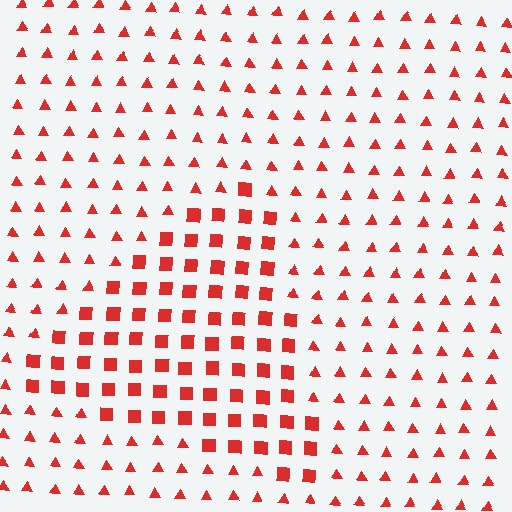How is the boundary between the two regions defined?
The boundary is defined by a change in element shape: squares inside vs. triangles outside. All elements share the same color and spacing.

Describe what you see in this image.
The image is filled with small red elements arranged in a uniform grid. A triangle-shaped region contains squares, while the surrounding area contains triangles. The boundary is defined purely by the change in element shape.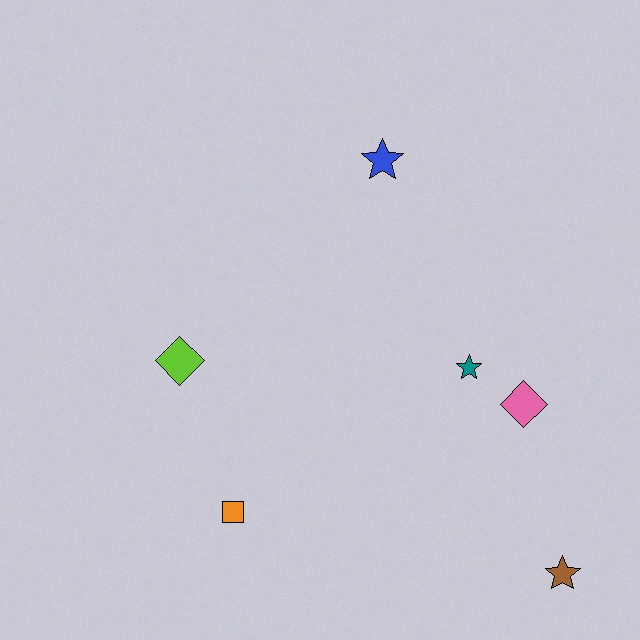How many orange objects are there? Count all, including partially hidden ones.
There is 1 orange object.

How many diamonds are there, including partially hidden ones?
There are 2 diamonds.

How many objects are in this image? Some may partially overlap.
There are 6 objects.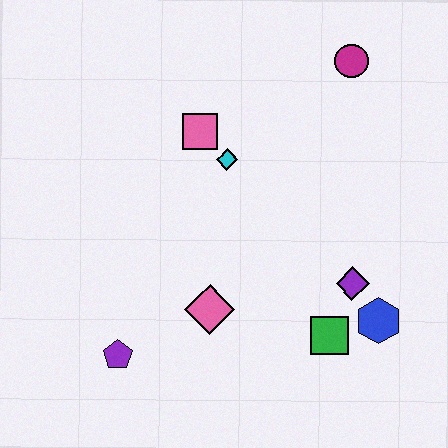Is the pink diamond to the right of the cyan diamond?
No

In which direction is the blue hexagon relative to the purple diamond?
The blue hexagon is below the purple diamond.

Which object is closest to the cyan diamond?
The pink square is closest to the cyan diamond.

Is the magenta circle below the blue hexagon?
No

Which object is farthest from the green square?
The magenta circle is farthest from the green square.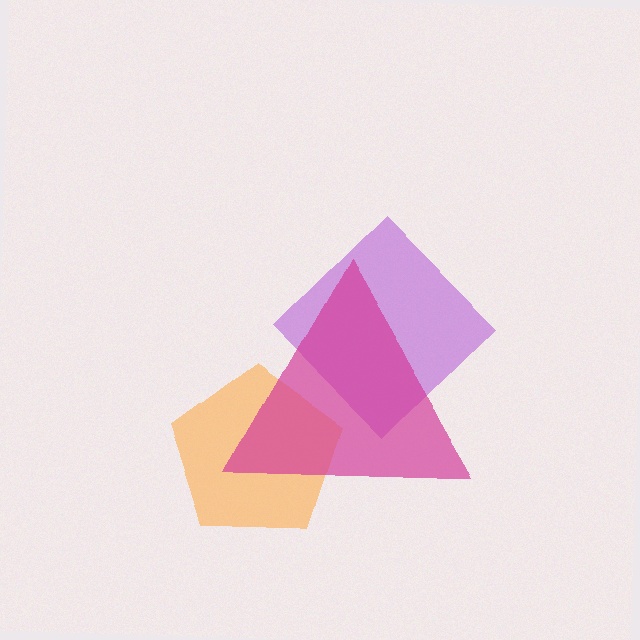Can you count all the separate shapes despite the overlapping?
Yes, there are 3 separate shapes.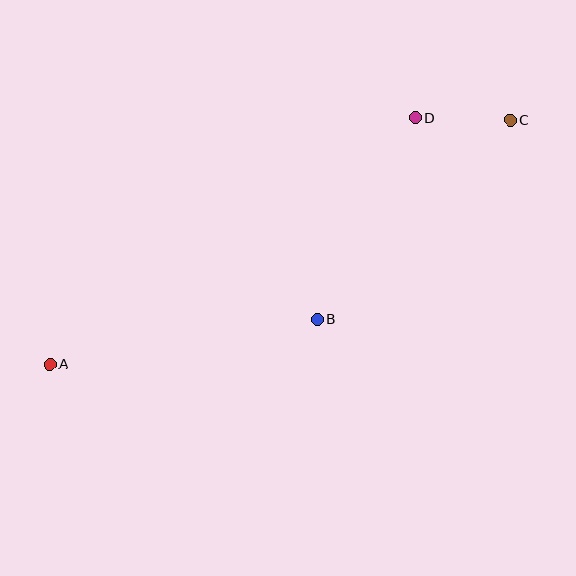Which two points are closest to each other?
Points C and D are closest to each other.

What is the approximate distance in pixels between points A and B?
The distance between A and B is approximately 271 pixels.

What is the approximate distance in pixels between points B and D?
The distance between B and D is approximately 224 pixels.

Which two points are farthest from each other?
Points A and C are farthest from each other.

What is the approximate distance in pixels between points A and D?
The distance between A and D is approximately 441 pixels.